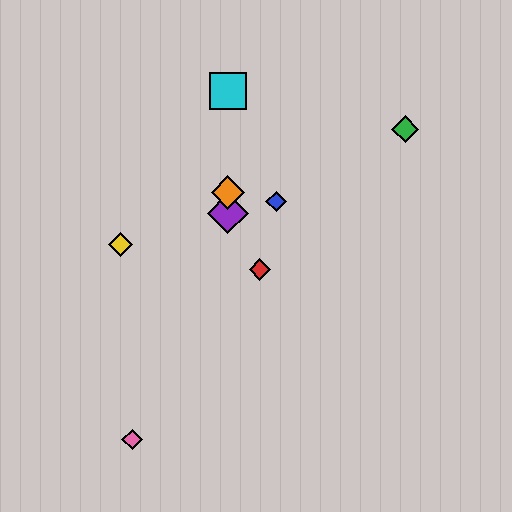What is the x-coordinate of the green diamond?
The green diamond is at x≈405.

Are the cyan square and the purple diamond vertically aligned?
Yes, both are at x≈228.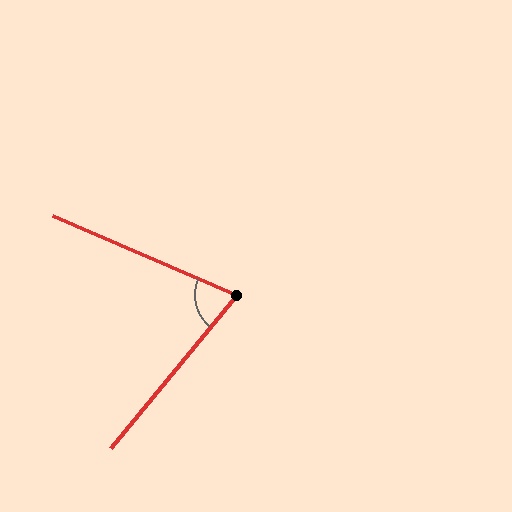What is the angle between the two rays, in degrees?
Approximately 74 degrees.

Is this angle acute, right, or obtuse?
It is acute.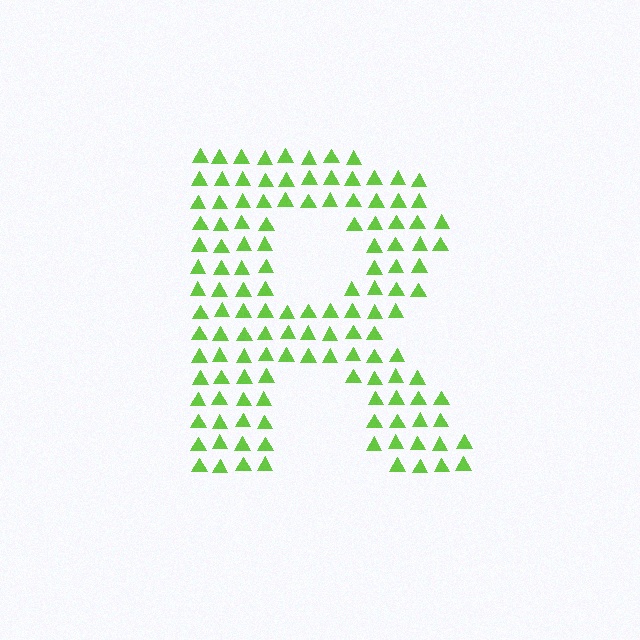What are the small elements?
The small elements are triangles.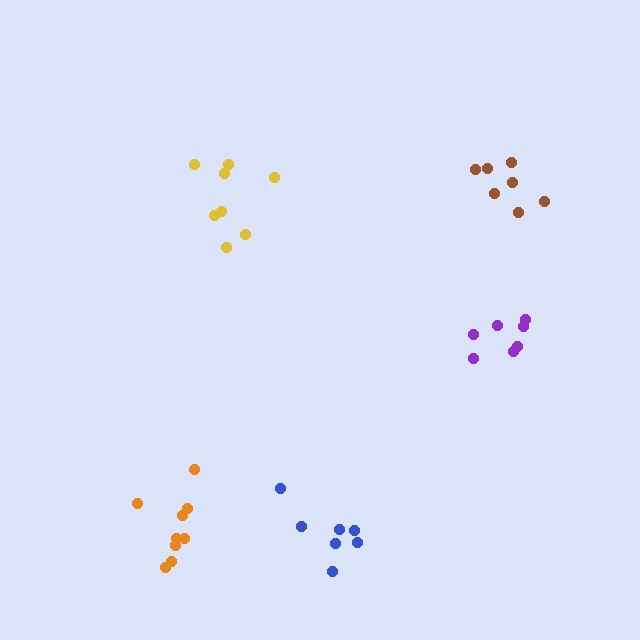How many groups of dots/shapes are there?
There are 5 groups.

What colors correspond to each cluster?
The clusters are colored: purple, orange, yellow, blue, brown.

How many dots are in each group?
Group 1: 7 dots, Group 2: 9 dots, Group 3: 8 dots, Group 4: 7 dots, Group 5: 7 dots (38 total).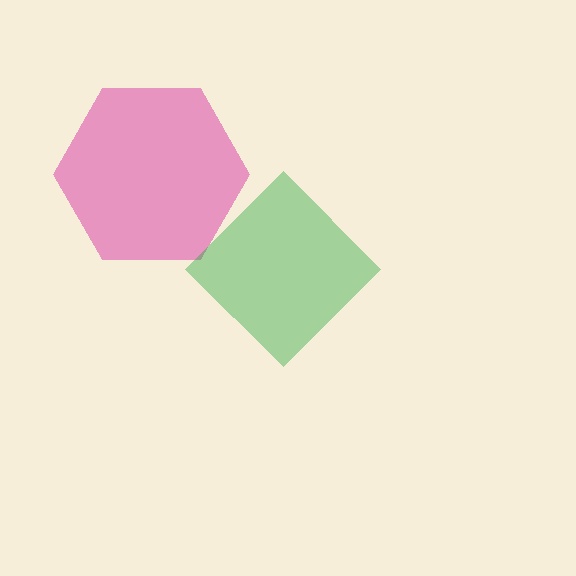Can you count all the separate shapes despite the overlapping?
Yes, there are 2 separate shapes.